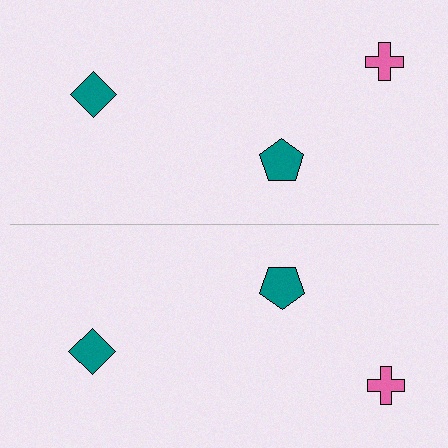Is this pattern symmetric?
Yes, this pattern has bilateral (reflection) symmetry.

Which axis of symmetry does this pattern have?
The pattern has a horizontal axis of symmetry running through the center of the image.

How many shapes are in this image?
There are 6 shapes in this image.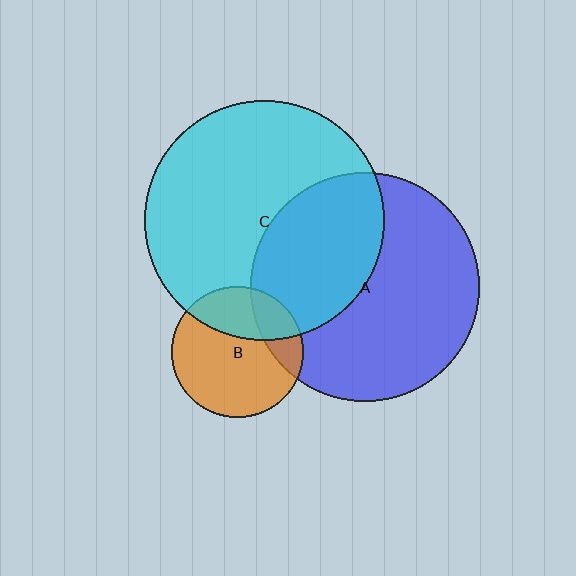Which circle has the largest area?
Circle C (cyan).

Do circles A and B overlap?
Yes.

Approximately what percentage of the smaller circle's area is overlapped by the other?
Approximately 20%.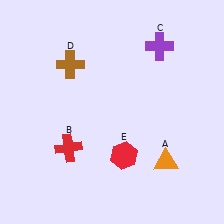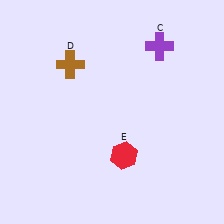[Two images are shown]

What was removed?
The red cross (B), the orange triangle (A) were removed in Image 2.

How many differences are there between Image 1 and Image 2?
There are 2 differences between the two images.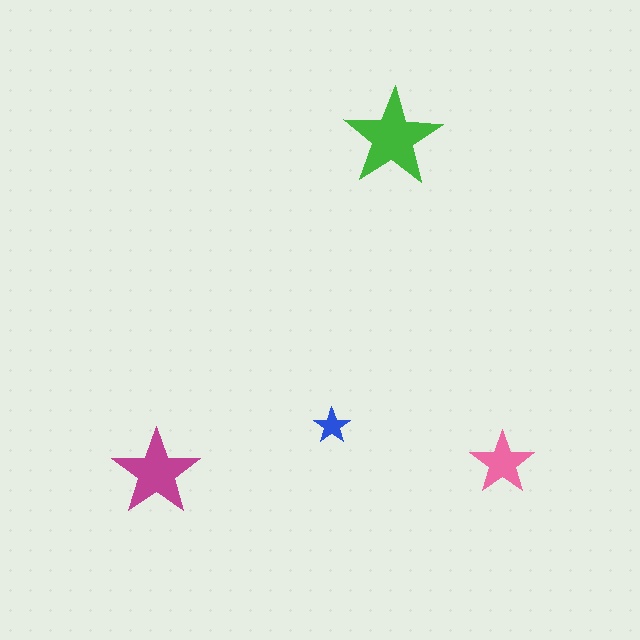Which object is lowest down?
The magenta star is bottommost.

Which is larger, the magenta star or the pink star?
The magenta one.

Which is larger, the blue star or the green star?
The green one.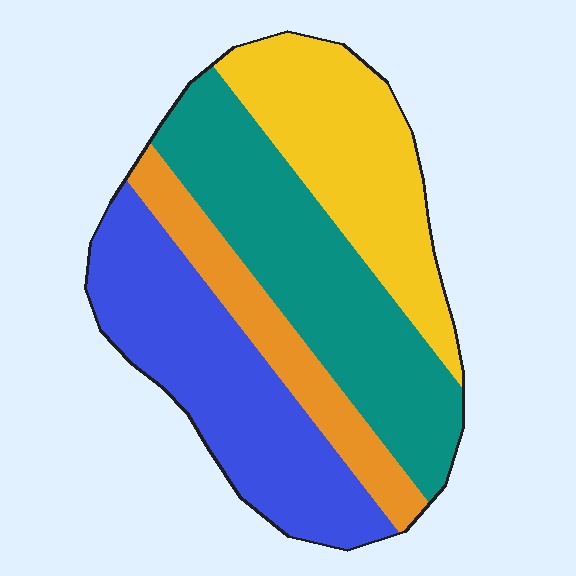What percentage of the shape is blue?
Blue covers around 30% of the shape.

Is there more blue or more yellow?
Blue.